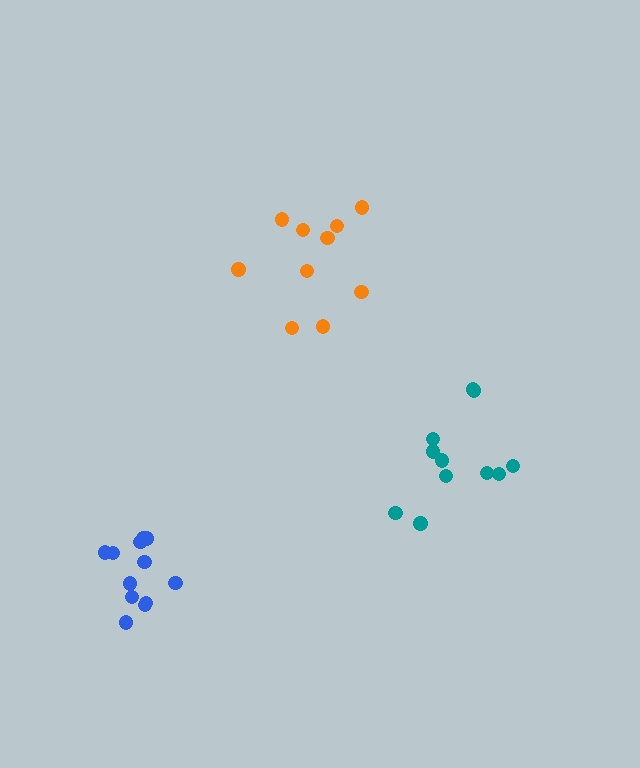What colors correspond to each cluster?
The clusters are colored: orange, blue, teal.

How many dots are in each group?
Group 1: 10 dots, Group 2: 12 dots, Group 3: 11 dots (33 total).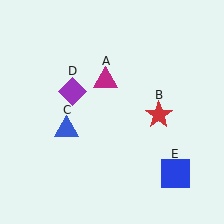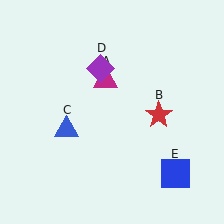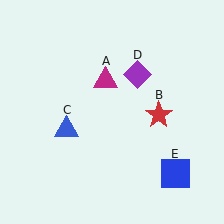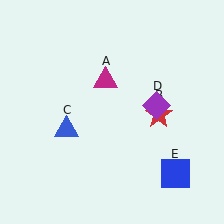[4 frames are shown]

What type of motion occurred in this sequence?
The purple diamond (object D) rotated clockwise around the center of the scene.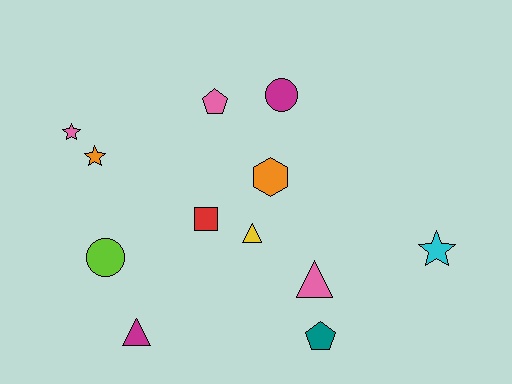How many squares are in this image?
There is 1 square.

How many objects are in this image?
There are 12 objects.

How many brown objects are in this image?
There are no brown objects.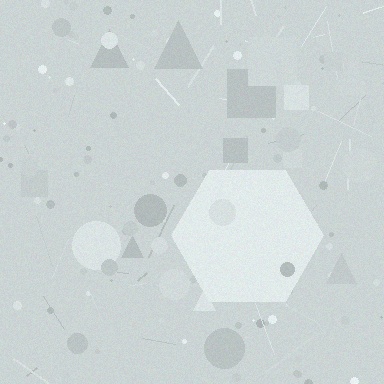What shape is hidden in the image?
A hexagon is hidden in the image.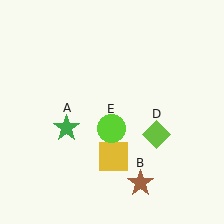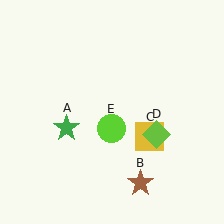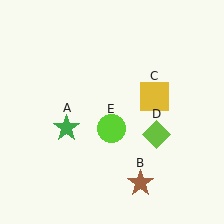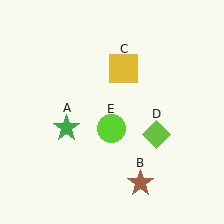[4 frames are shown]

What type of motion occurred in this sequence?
The yellow square (object C) rotated counterclockwise around the center of the scene.